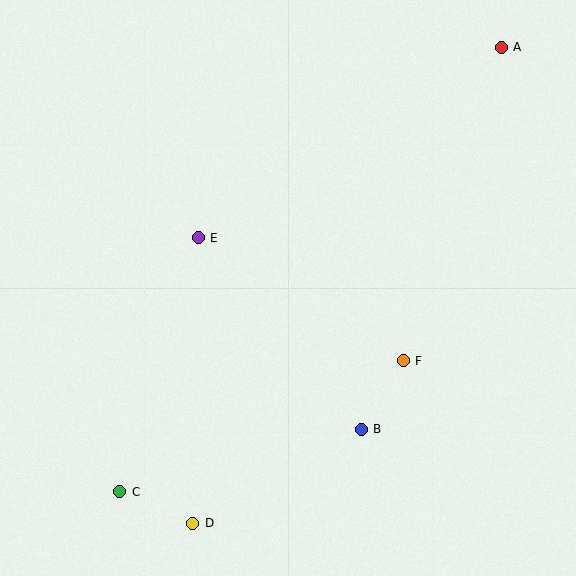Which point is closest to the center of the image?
Point E at (198, 238) is closest to the center.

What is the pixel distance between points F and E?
The distance between F and E is 239 pixels.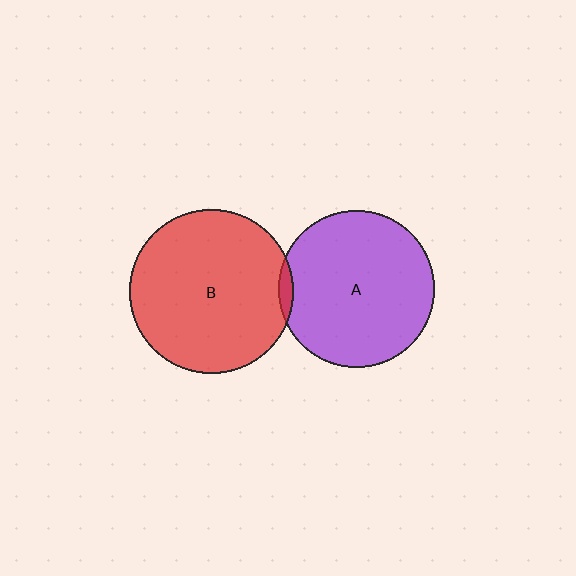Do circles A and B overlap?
Yes.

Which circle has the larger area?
Circle B (red).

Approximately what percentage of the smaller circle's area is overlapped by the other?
Approximately 5%.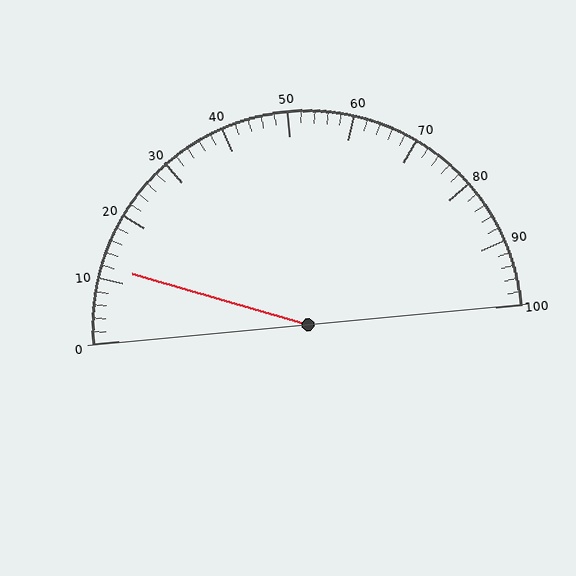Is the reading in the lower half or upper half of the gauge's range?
The reading is in the lower half of the range (0 to 100).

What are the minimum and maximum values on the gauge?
The gauge ranges from 0 to 100.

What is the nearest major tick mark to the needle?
The nearest major tick mark is 10.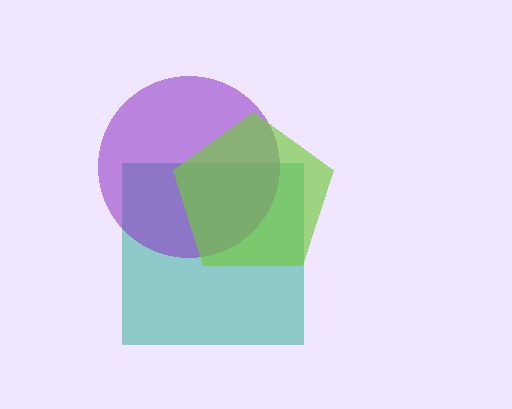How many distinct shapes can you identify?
There are 3 distinct shapes: a teal square, a purple circle, a lime pentagon.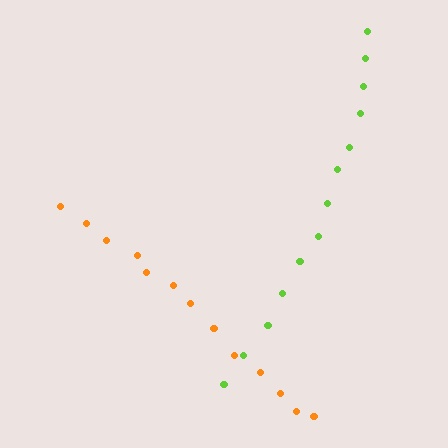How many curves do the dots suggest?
There are 2 distinct paths.